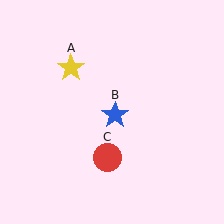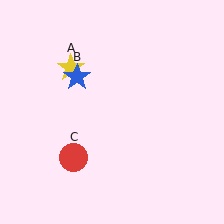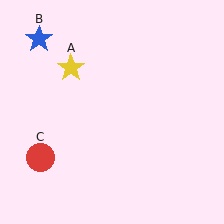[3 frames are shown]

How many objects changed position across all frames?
2 objects changed position: blue star (object B), red circle (object C).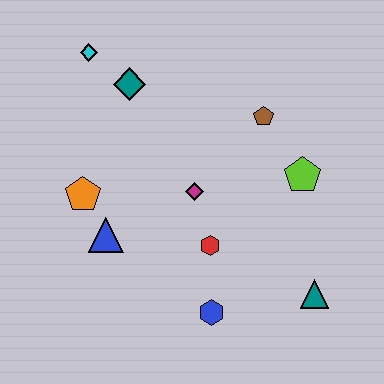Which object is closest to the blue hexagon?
The red hexagon is closest to the blue hexagon.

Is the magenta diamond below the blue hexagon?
No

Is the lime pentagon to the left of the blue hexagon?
No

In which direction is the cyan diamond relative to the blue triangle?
The cyan diamond is above the blue triangle.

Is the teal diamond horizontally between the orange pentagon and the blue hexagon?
Yes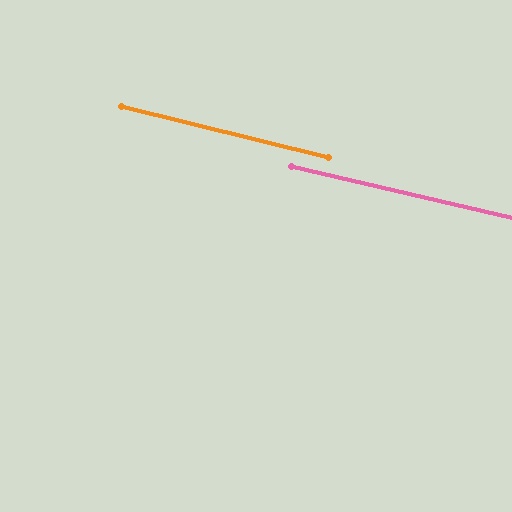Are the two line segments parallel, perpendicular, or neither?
Parallel — their directions differ by only 0.8°.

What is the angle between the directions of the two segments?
Approximately 1 degree.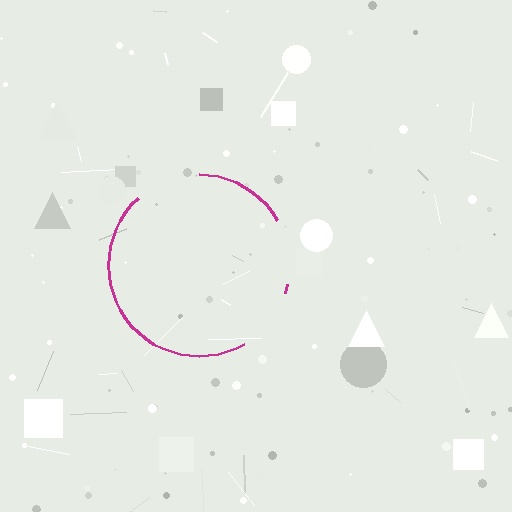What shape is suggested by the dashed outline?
The dashed outline suggests a circle.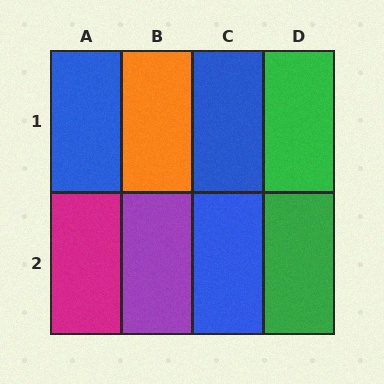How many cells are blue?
3 cells are blue.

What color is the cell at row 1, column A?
Blue.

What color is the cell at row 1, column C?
Blue.